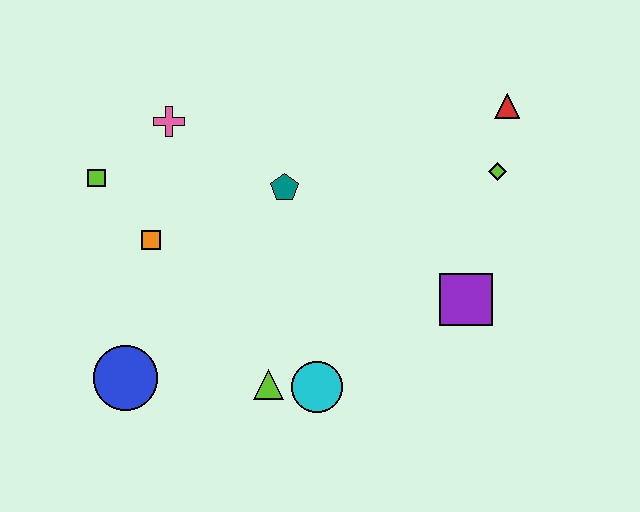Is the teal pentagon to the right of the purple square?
No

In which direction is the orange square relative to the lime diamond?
The orange square is to the left of the lime diamond.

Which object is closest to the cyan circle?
The lime triangle is closest to the cyan circle.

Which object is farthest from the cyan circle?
The red triangle is farthest from the cyan circle.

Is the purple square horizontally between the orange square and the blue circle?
No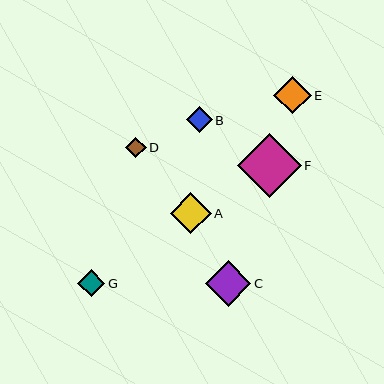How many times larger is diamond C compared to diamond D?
Diamond C is approximately 2.2 times the size of diamond D.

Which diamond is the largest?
Diamond F is the largest with a size of approximately 64 pixels.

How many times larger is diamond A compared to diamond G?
Diamond A is approximately 1.5 times the size of diamond G.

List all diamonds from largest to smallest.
From largest to smallest: F, C, A, E, G, B, D.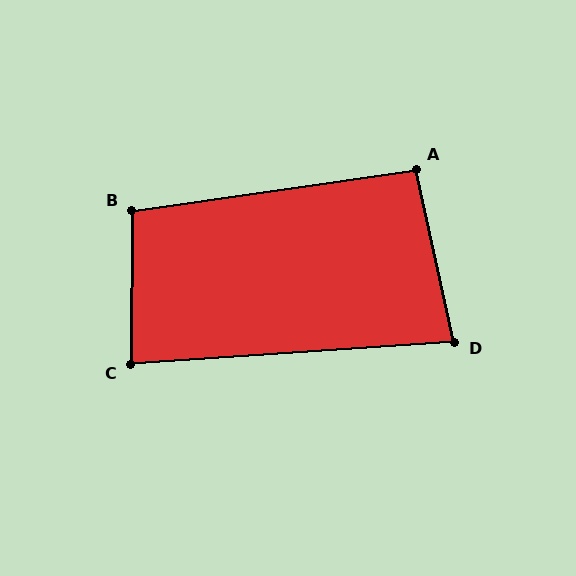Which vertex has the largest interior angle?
B, at approximately 98 degrees.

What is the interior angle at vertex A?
Approximately 94 degrees (approximately right).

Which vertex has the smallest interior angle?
D, at approximately 82 degrees.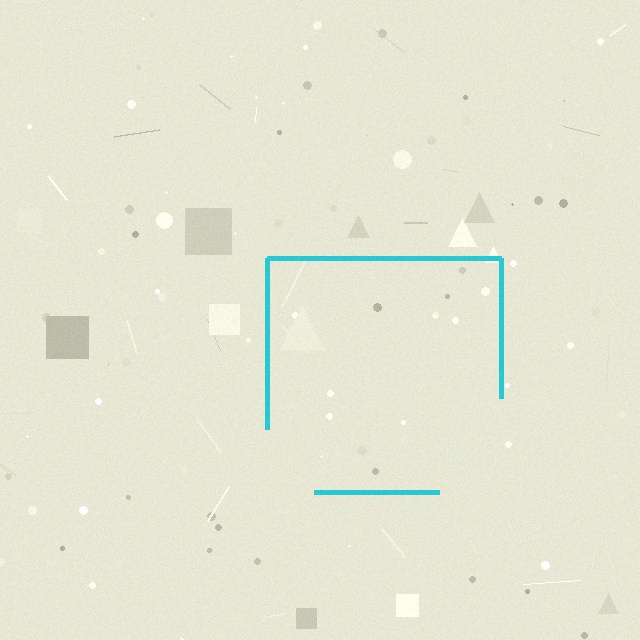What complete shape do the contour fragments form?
The contour fragments form a square.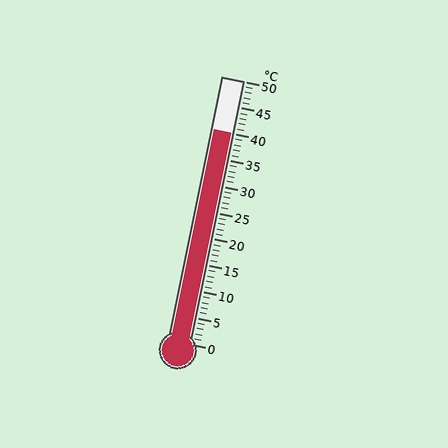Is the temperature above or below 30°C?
The temperature is above 30°C.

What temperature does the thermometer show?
The thermometer shows approximately 40°C.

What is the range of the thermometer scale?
The thermometer scale ranges from 0°C to 50°C.